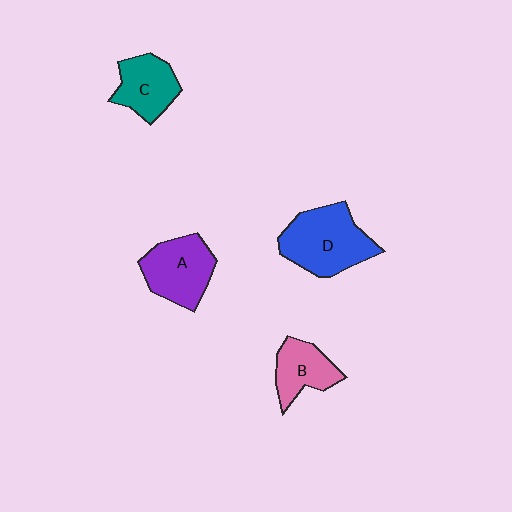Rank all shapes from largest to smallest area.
From largest to smallest: D (blue), A (purple), C (teal), B (pink).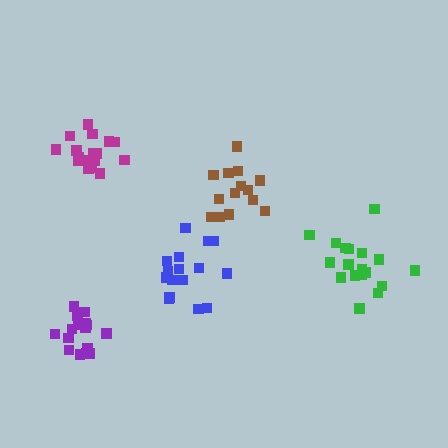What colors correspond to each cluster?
The clusters are colored: green, blue, magenta, purple, brown.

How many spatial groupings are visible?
There are 5 spatial groupings.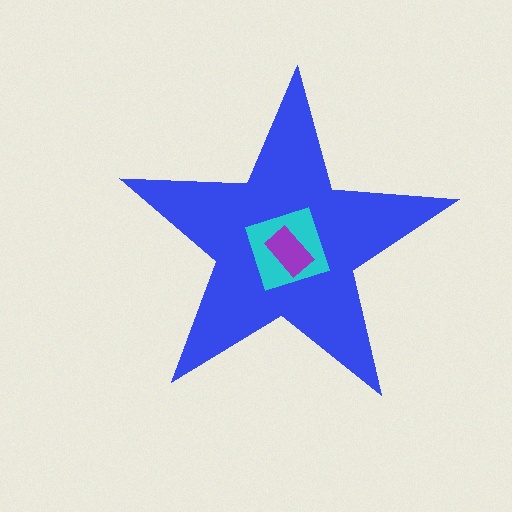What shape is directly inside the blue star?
The cyan square.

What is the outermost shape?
The blue star.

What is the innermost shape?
The purple rectangle.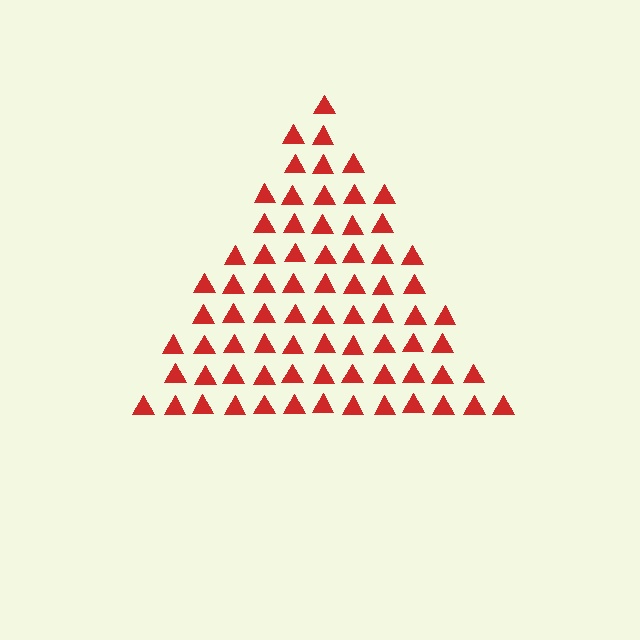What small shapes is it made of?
It is made of small triangles.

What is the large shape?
The large shape is a triangle.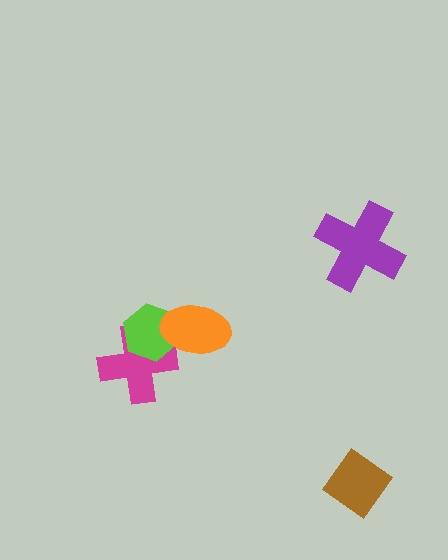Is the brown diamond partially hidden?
No, no other shape covers it.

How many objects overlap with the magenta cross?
2 objects overlap with the magenta cross.